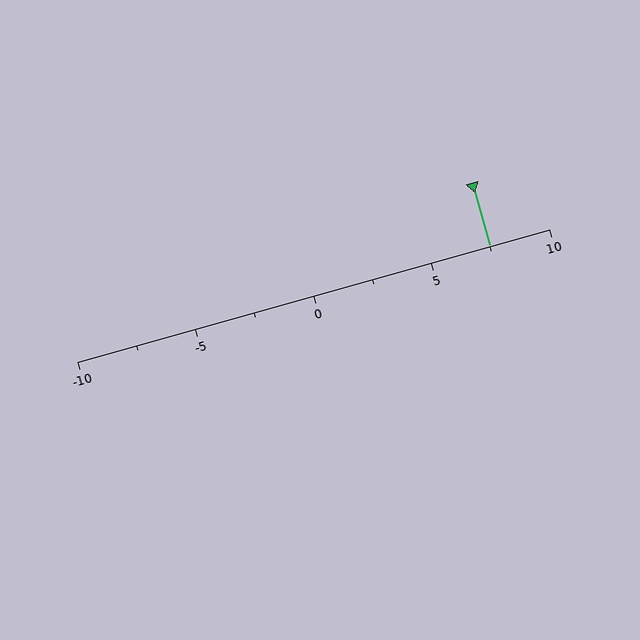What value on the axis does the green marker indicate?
The marker indicates approximately 7.5.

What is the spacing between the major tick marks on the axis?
The major ticks are spaced 5 apart.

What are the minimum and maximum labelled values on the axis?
The axis runs from -10 to 10.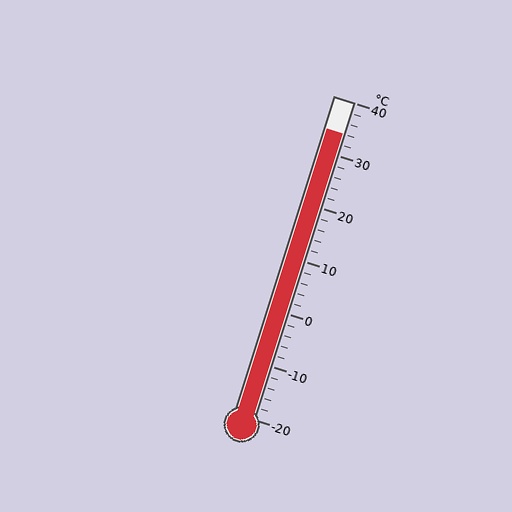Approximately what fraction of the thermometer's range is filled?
The thermometer is filled to approximately 90% of its range.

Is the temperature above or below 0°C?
The temperature is above 0°C.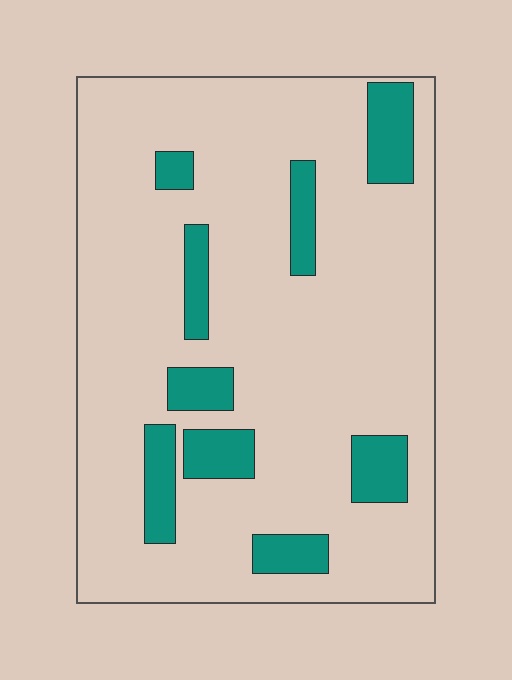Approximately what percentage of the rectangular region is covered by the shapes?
Approximately 15%.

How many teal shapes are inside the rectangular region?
9.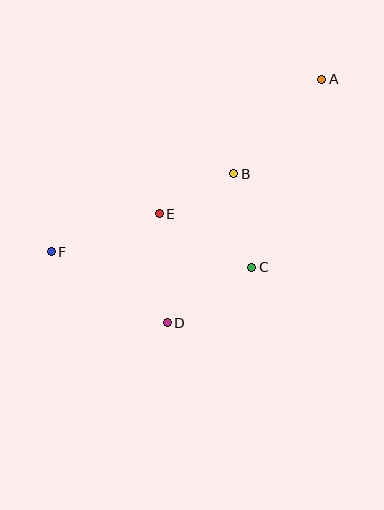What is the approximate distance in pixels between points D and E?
The distance between D and E is approximately 110 pixels.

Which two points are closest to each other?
Points B and E are closest to each other.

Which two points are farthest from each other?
Points A and F are farthest from each other.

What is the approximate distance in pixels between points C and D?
The distance between C and D is approximately 101 pixels.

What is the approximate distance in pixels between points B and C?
The distance between B and C is approximately 95 pixels.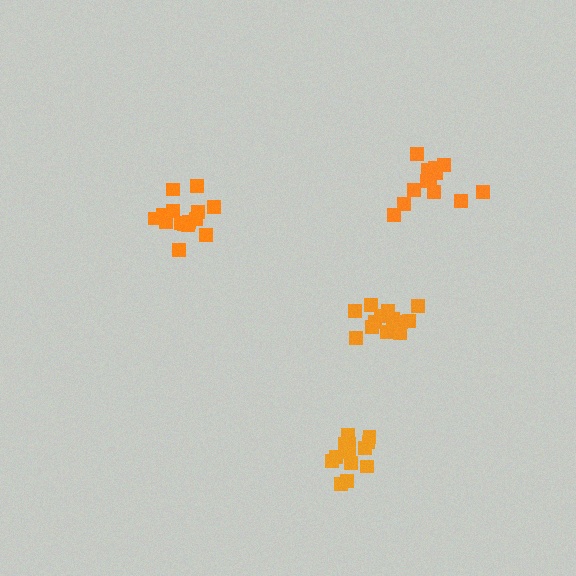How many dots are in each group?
Group 1: 13 dots, Group 2: 16 dots, Group 3: 14 dots, Group 4: 13 dots (56 total).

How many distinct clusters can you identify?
There are 4 distinct clusters.